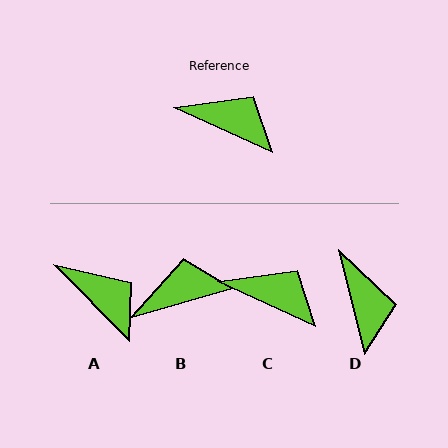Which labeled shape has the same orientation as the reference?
C.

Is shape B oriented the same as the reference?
No, it is off by about 41 degrees.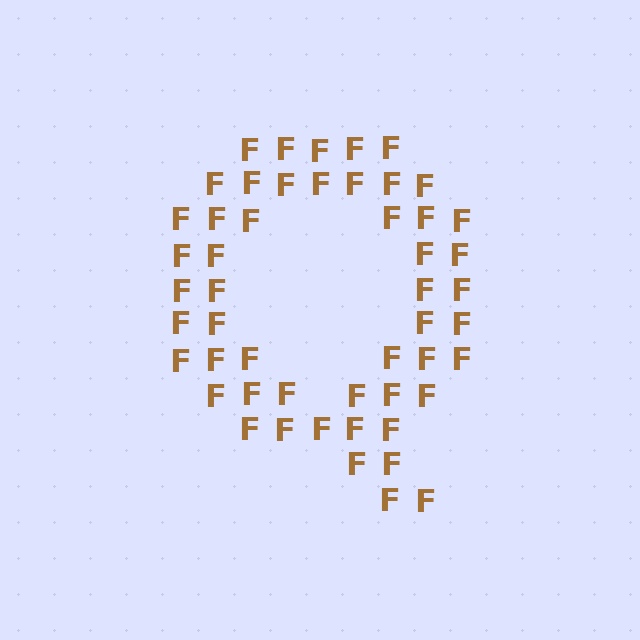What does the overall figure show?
The overall figure shows the letter Q.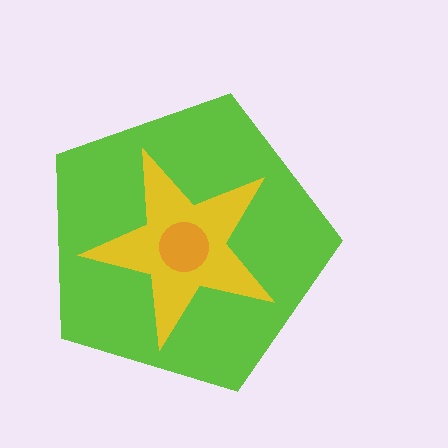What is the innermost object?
The orange circle.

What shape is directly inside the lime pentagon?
The yellow star.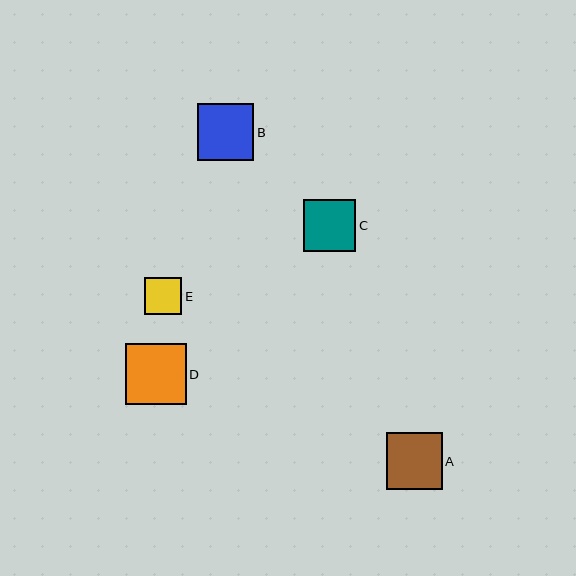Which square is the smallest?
Square E is the smallest with a size of approximately 37 pixels.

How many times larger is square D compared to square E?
Square D is approximately 1.7 times the size of square E.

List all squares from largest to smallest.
From largest to smallest: D, B, A, C, E.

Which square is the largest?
Square D is the largest with a size of approximately 61 pixels.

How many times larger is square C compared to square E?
Square C is approximately 1.4 times the size of square E.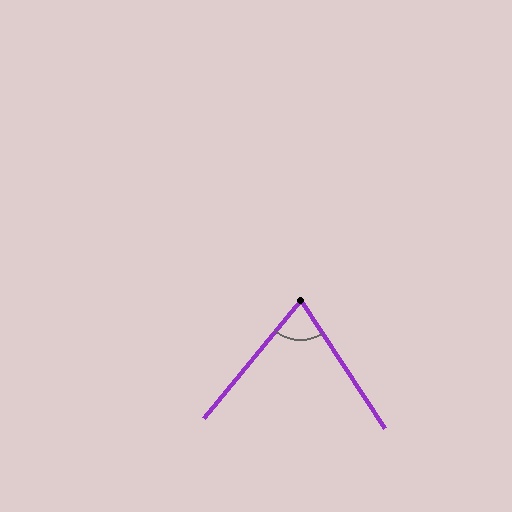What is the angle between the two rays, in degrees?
Approximately 73 degrees.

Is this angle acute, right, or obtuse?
It is acute.